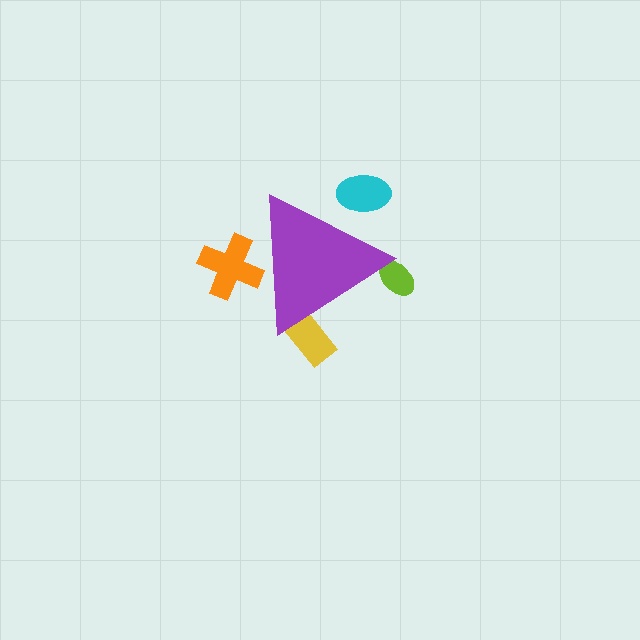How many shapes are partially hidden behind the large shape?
4 shapes are partially hidden.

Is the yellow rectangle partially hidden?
Yes, the yellow rectangle is partially hidden behind the purple triangle.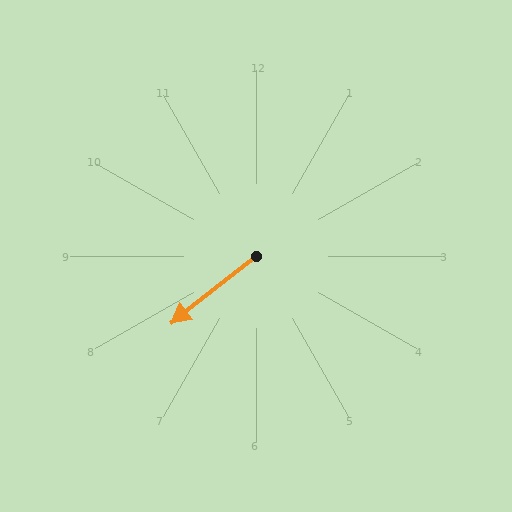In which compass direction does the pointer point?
Southwest.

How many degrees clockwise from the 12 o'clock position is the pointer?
Approximately 232 degrees.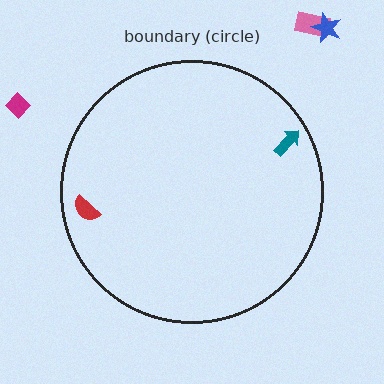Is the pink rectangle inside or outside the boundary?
Outside.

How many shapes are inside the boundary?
2 inside, 3 outside.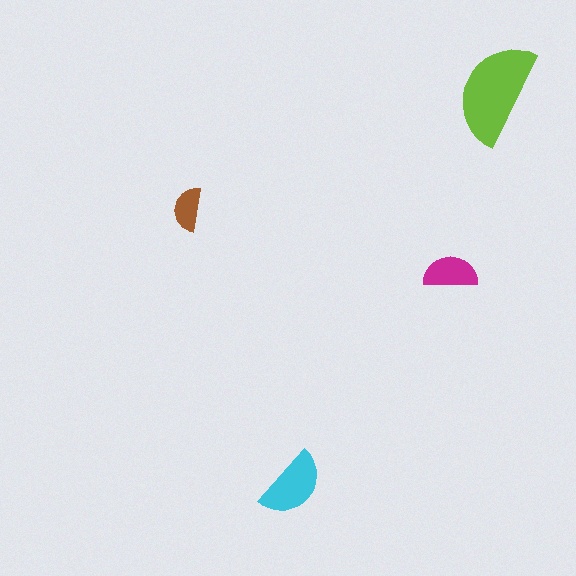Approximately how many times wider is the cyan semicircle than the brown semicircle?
About 1.5 times wider.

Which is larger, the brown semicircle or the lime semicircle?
The lime one.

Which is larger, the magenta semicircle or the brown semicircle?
The magenta one.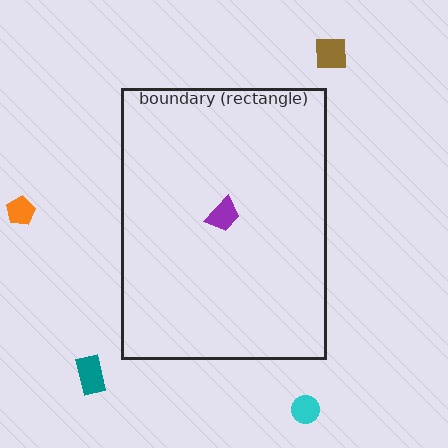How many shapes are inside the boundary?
1 inside, 4 outside.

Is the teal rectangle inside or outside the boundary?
Outside.